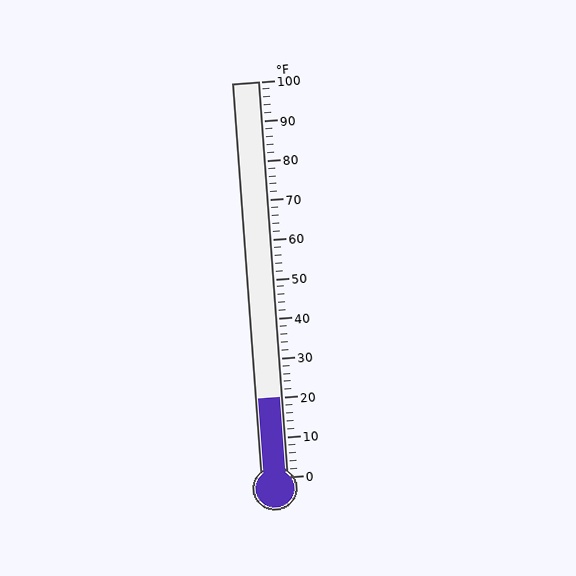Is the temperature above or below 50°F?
The temperature is below 50°F.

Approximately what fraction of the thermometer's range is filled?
The thermometer is filled to approximately 20% of its range.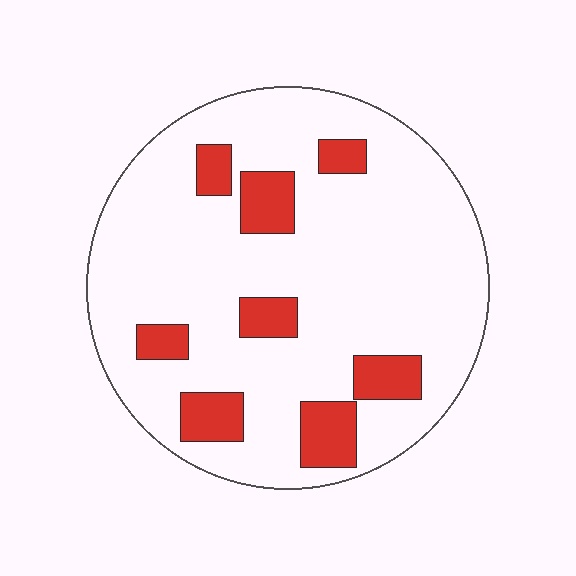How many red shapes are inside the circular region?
8.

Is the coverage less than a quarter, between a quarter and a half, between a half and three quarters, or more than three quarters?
Less than a quarter.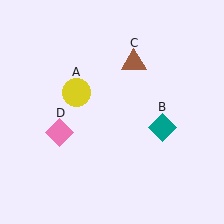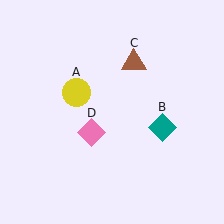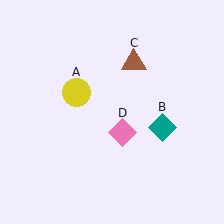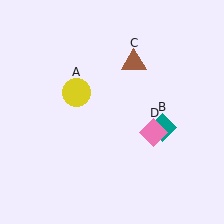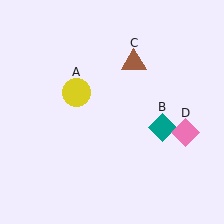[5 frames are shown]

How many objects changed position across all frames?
1 object changed position: pink diamond (object D).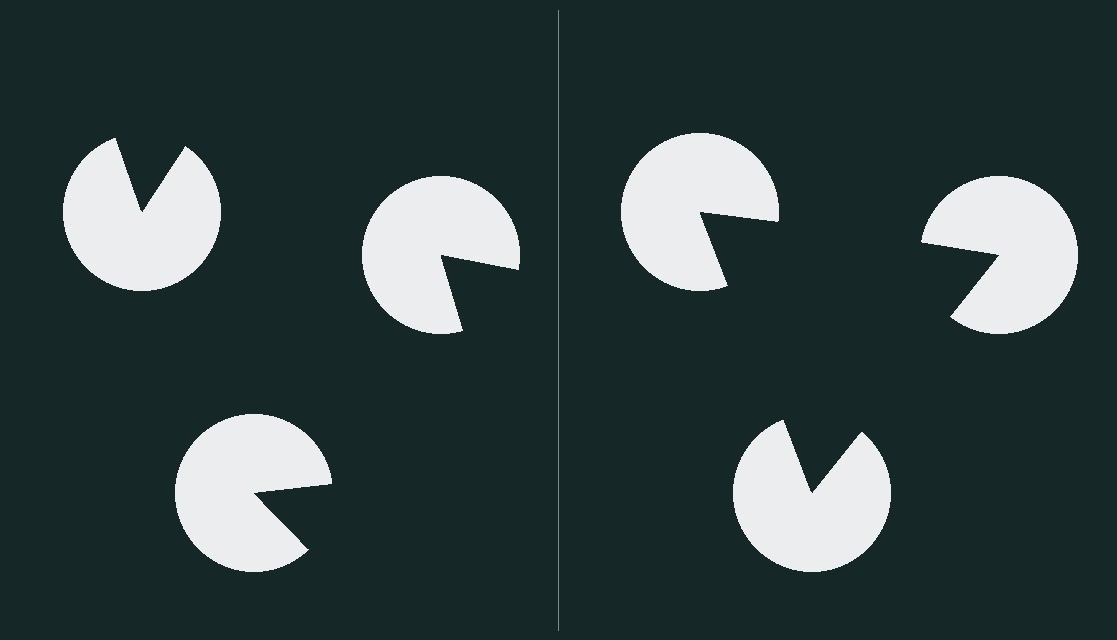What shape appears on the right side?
An illusory triangle.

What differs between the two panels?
The pac-man discs are positioned identically on both sides; only the wedge orientations differ. On the right they align to a triangle; on the left they are misaligned.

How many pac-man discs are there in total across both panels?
6 — 3 on each side.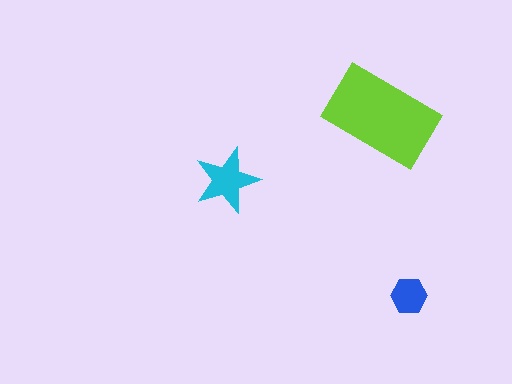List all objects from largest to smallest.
The lime rectangle, the cyan star, the blue hexagon.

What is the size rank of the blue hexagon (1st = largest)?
3rd.